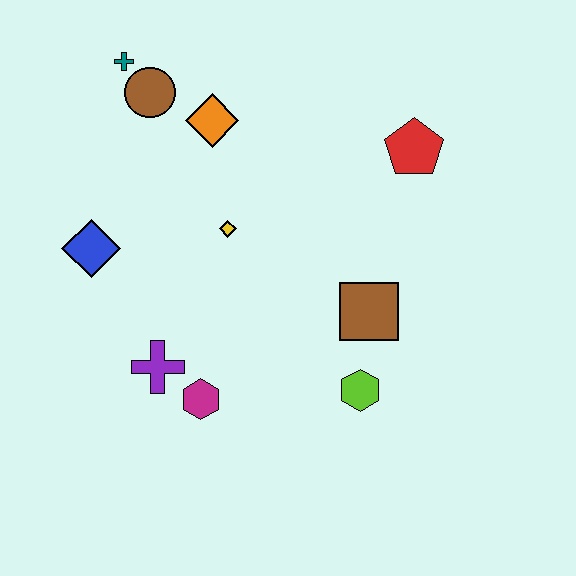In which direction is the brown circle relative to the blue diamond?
The brown circle is above the blue diamond.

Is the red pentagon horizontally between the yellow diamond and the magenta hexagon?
No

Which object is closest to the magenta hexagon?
The purple cross is closest to the magenta hexagon.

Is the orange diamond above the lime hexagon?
Yes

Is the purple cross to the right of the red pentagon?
No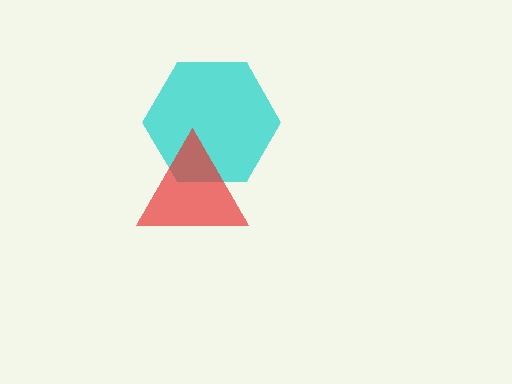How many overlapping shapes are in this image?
There are 2 overlapping shapes in the image.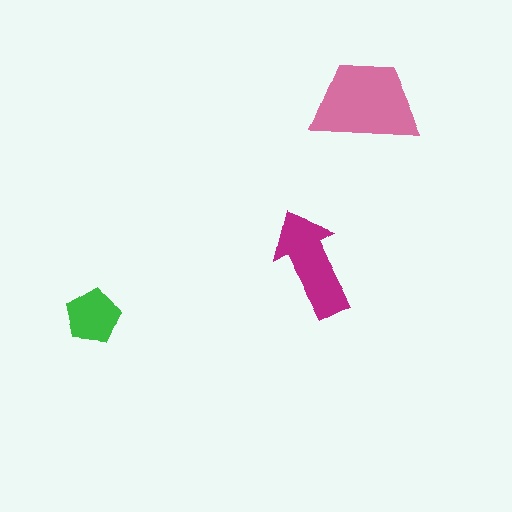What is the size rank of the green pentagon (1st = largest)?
3rd.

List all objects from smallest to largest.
The green pentagon, the magenta arrow, the pink trapezoid.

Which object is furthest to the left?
The green pentagon is leftmost.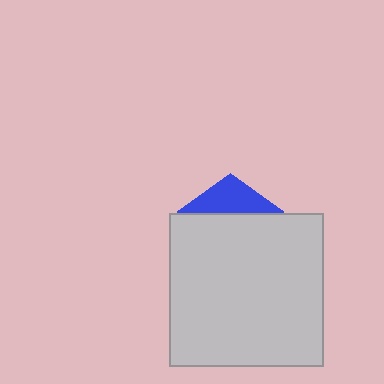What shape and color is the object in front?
The object in front is a light gray square.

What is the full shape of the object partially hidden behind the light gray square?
The partially hidden object is a blue pentagon.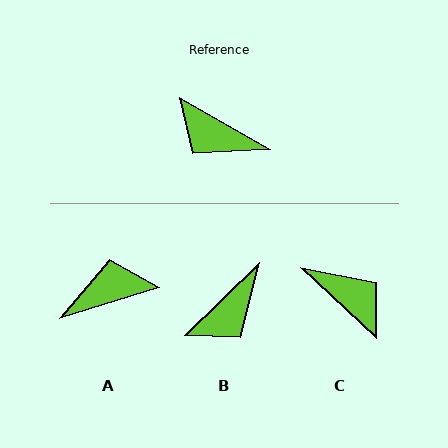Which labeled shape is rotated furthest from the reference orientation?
C, about 166 degrees away.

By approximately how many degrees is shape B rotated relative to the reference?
Approximately 74 degrees counter-clockwise.